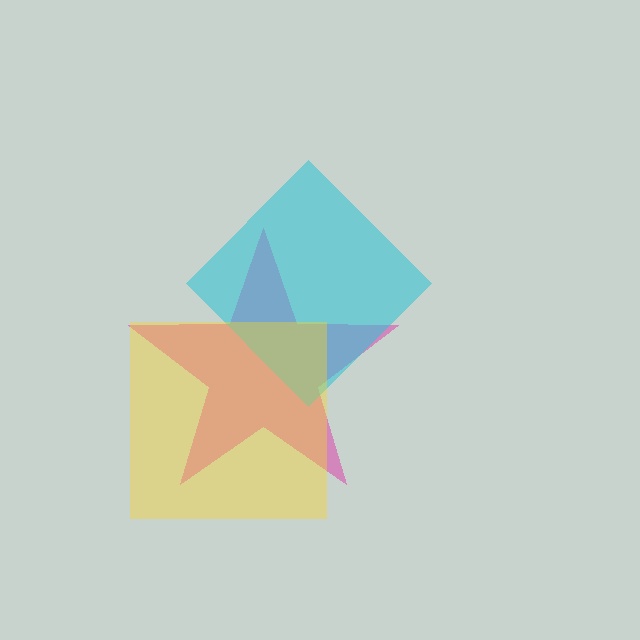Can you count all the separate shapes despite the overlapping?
Yes, there are 3 separate shapes.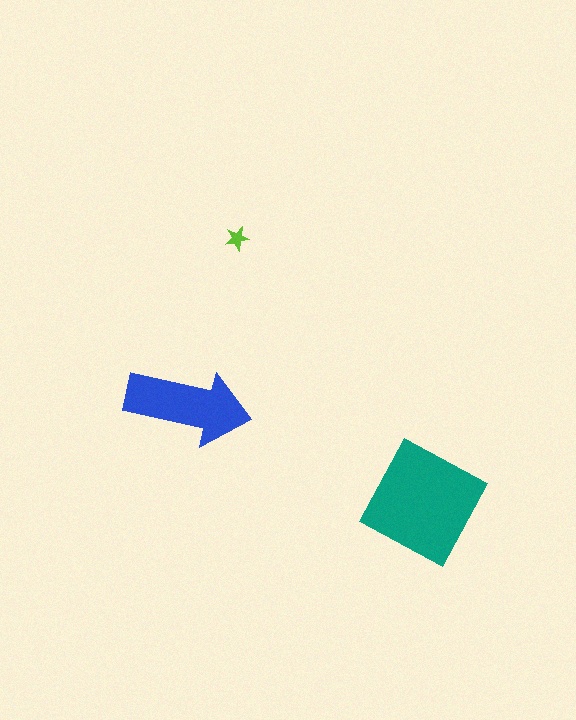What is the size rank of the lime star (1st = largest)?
3rd.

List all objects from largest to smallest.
The teal square, the blue arrow, the lime star.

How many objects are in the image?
There are 3 objects in the image.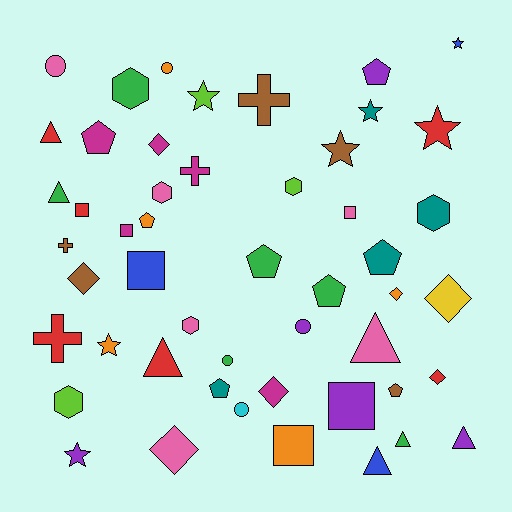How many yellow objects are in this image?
There is 1 yellow object.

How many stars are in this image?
There are 7 stars.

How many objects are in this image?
There are 50 objects.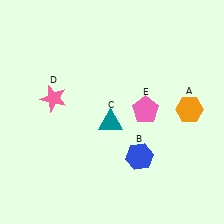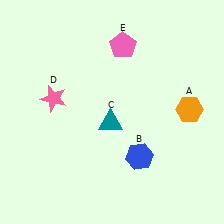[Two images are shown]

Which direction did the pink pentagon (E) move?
The pink pentagon (E) moved up.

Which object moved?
The pink pentagon (E) moved up.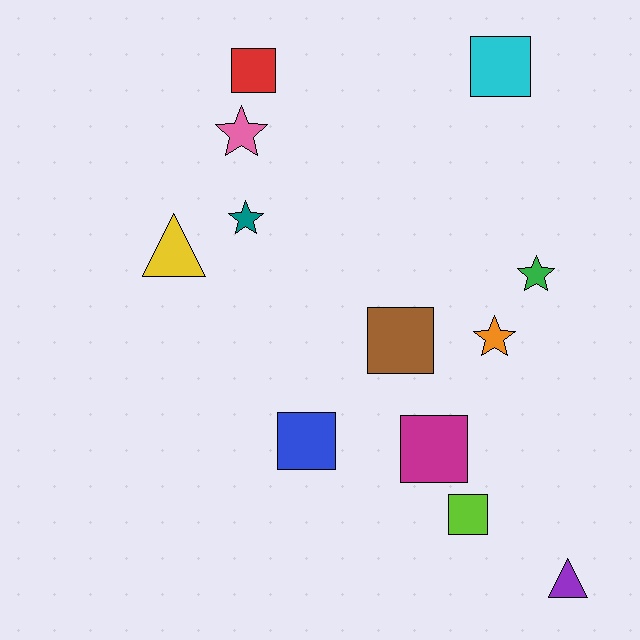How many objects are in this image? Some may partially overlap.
There are 12 objects.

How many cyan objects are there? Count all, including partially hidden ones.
There is 1 cyan object.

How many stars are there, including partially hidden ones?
There are 4 stars.